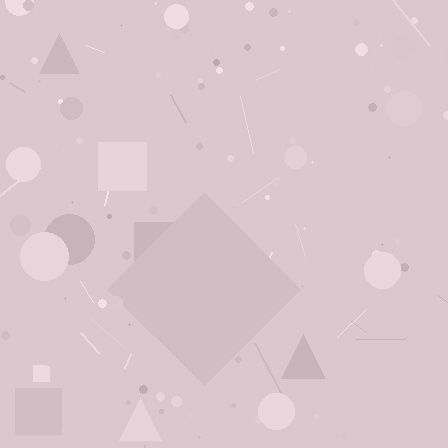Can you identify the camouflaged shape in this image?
The camouflaged shape is a diamond.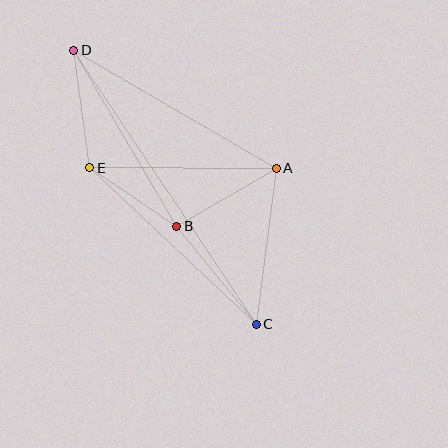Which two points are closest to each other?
Points B and E are closest to each other.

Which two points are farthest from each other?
Points C and D are farthest from each other.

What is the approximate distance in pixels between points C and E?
The distance between C and E is approximately 229 pixels.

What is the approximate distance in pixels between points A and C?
The distance between A and C is approximately 158 pixels.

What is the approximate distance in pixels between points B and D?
The distance between B and D is approximately 204 pixels.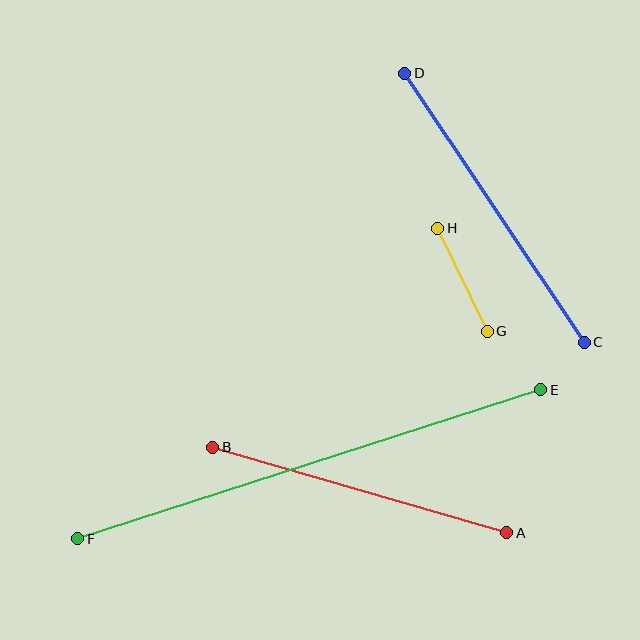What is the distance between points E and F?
The distance is approximately 486 pixels.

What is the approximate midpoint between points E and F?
The midpoint is at approximately (309, 464) pixels.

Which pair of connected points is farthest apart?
Points E and F are farthest apart.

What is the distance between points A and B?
The distance is approximately 306 pixels.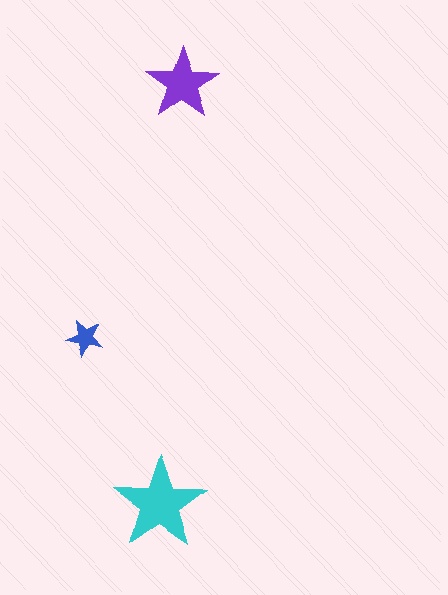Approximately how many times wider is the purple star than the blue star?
About 2 times wider.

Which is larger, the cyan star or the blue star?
The cyan one.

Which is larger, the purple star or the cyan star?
The cyan one.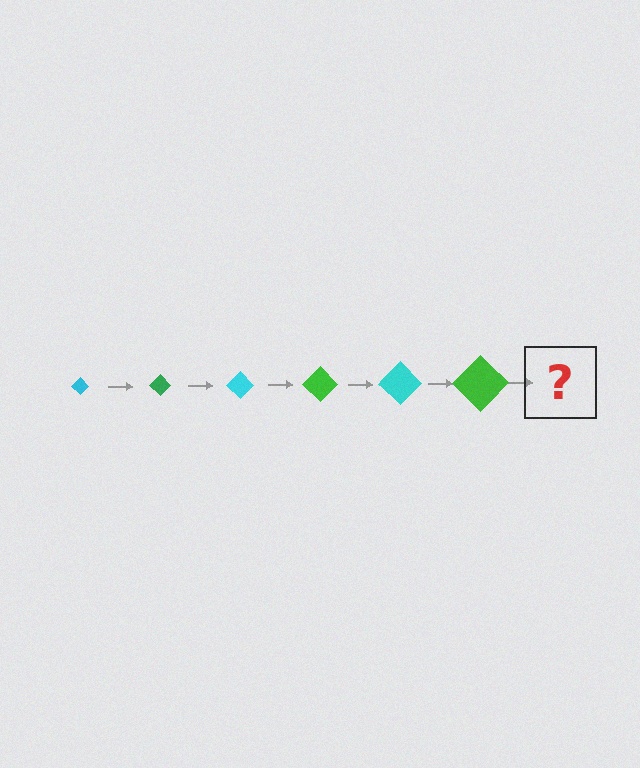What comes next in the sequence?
The next element should be a cyan diamond, larger than the previous one.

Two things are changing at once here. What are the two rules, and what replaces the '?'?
The two rules are that the diamond grows larger each step and the color cycles through cyan and green. The '?' should be a cyan diamond, larger than the previous one.